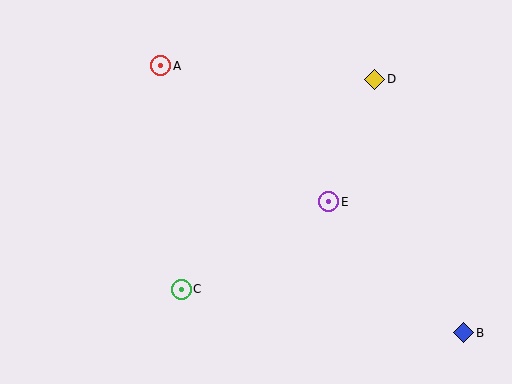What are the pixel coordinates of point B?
Point B is at (464, 333).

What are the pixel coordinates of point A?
Point A is at (161, 66).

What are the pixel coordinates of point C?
Point C is at (181, 289).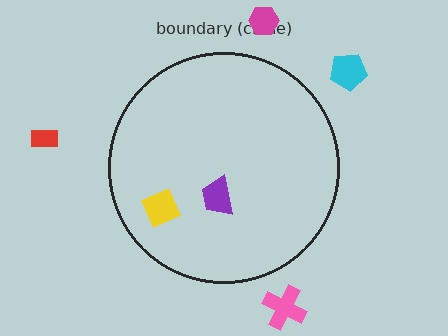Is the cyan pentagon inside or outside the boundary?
Outside.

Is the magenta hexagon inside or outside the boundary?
Outside.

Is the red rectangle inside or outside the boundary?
Outside.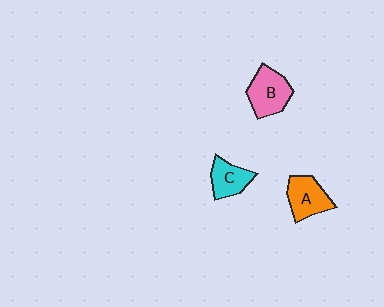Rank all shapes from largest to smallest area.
From largest to smallest: B (pink), A (orange), C (cyan).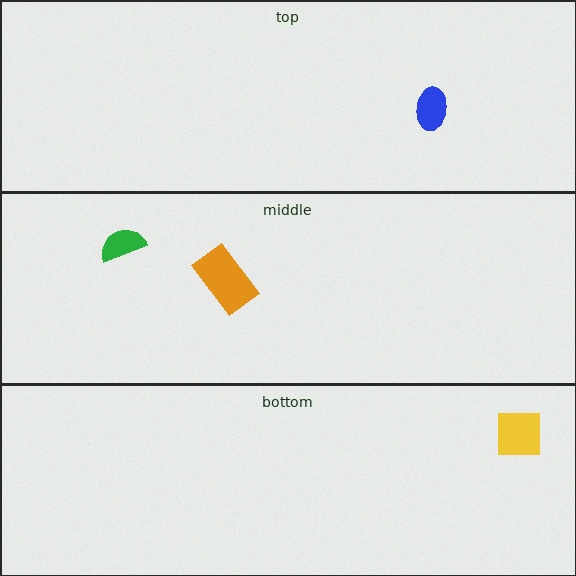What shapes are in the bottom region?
The yellow square.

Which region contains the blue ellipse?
The top region.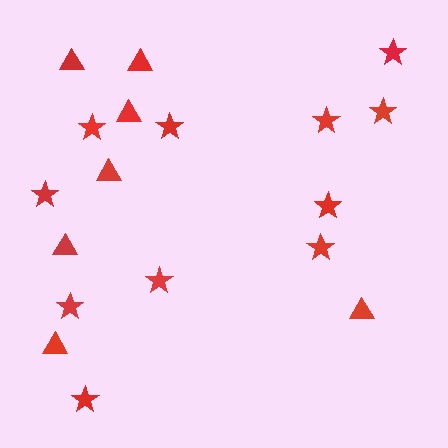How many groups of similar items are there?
There are 2 groups: one group of stars (11) and one group of triangles (7).